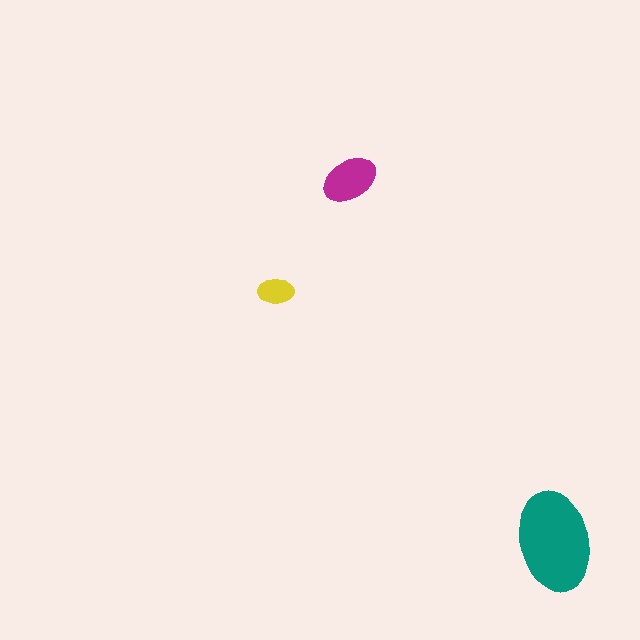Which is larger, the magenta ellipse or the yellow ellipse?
The magenta one.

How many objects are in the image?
There are 3 objects in the image.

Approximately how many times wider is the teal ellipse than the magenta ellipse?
About 2 times wider.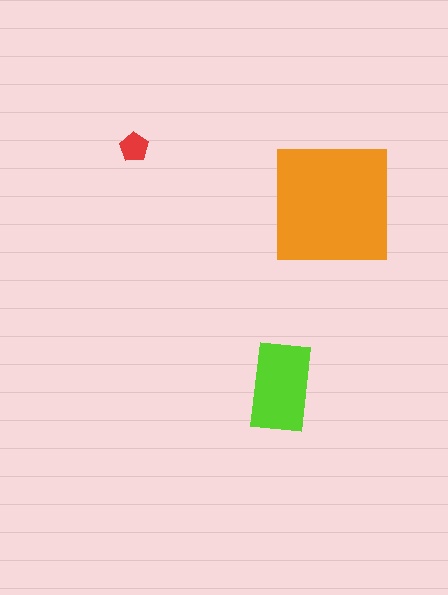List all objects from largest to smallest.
The orange square, the lime rectangle, the red pentagon.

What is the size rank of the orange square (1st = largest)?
1st.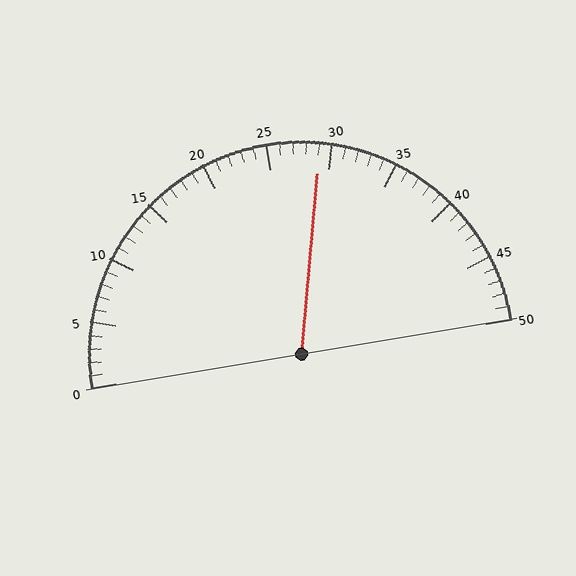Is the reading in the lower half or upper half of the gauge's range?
The reading is in the upper half of the range (0 to 50).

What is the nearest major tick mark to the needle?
The nearest major tick mark is 30.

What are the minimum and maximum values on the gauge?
The gauge ranges from 0 to 50.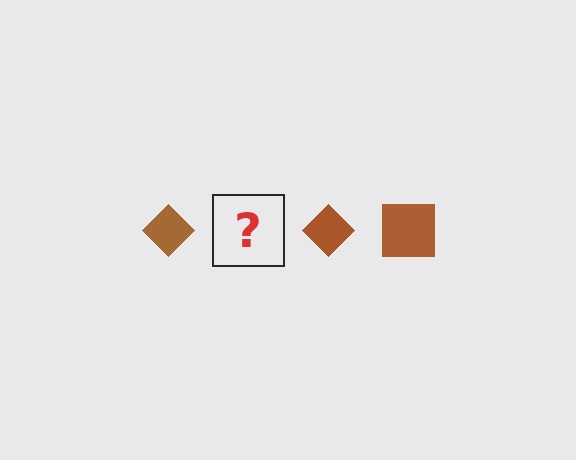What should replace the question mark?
The question mark should be replaced with a brown square.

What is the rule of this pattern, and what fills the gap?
The rule is that the pattern cycles through diamond, square shapes in brown. The gap should be filled with a brown square.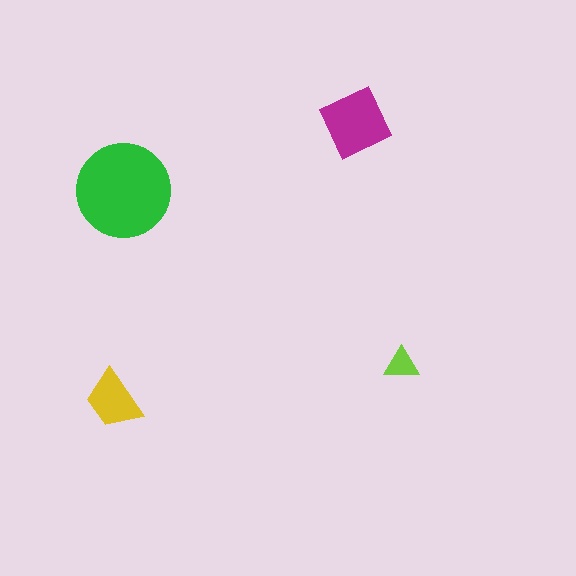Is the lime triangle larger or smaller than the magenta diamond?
Smaller.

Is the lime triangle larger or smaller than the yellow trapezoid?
Smaller.